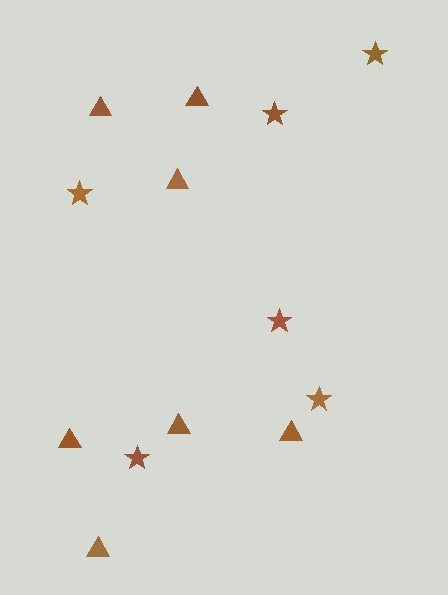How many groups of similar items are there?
There are 2 groups: one group of triangles (7) and one group of stars (6).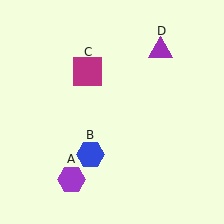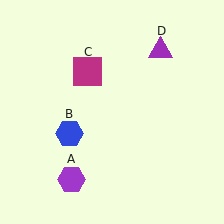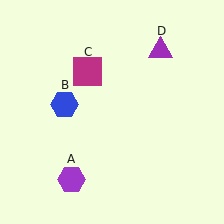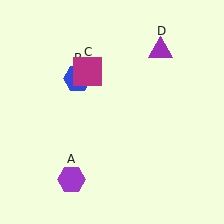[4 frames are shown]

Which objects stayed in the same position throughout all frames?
Purple hexagon (object A) and magenta square (object C) and purple triangle (object D) remained stationary.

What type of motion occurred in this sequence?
The blue hexagon (object B) rotated clockwise around the center of the scene.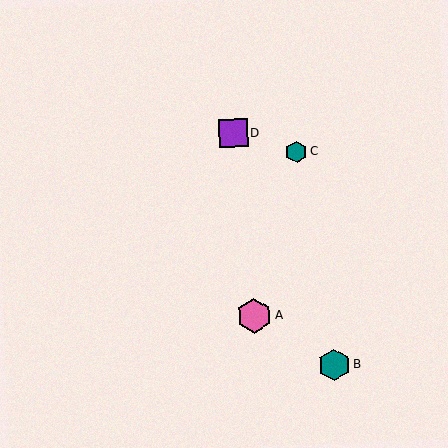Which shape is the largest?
The pink hexagon (labeled A) is the largest.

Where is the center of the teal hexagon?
The center of the teal hexagon is at (296, 152).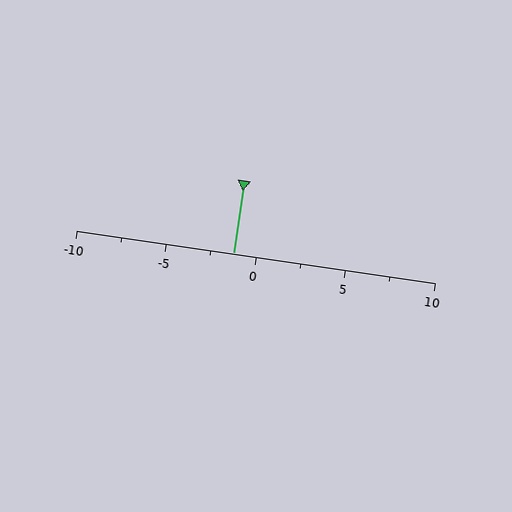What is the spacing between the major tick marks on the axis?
The major ticks are spaced 5 apart.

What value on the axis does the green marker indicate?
The marker indicates approximately -1.2.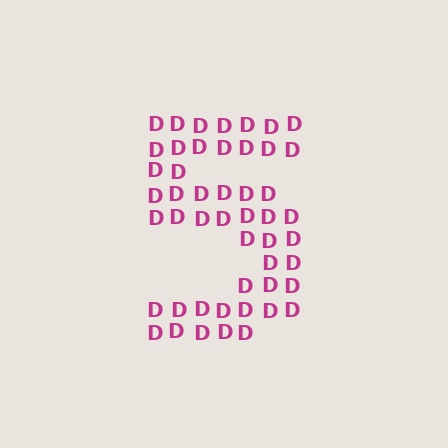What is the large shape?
The large shape is the digit 5.